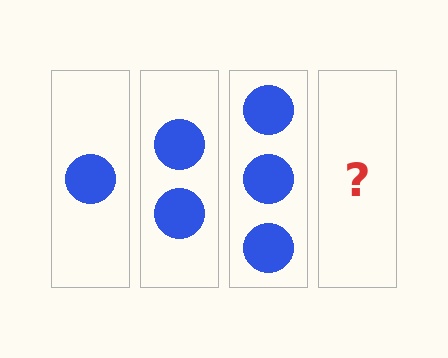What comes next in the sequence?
The next element should be 4 circles.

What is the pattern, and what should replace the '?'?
The pattern is that each step adds one more circle. The '?' should be 4 circles.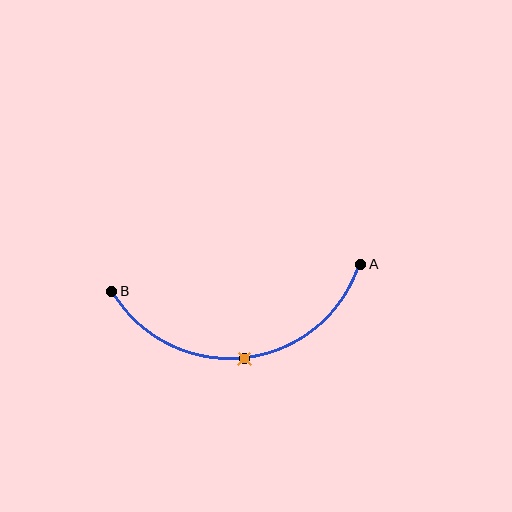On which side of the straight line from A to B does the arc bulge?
The arc bulges below the straight line connecting A and B.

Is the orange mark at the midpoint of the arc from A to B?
Yes. The orange mark lies on the arc at equal arc-length from both A and B — it is the arc midpoint.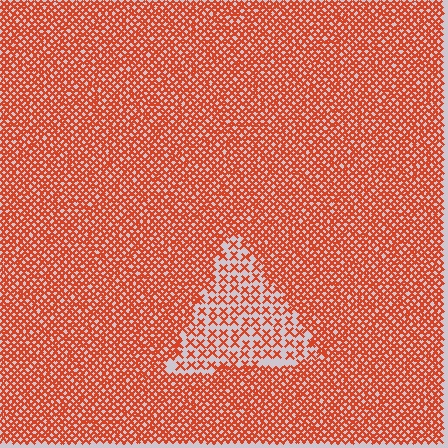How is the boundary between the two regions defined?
The boundary is defined by a change in element density (approximately 2.5x ratio). All elements are the same color, size, and shape.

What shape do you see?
I see a triangle.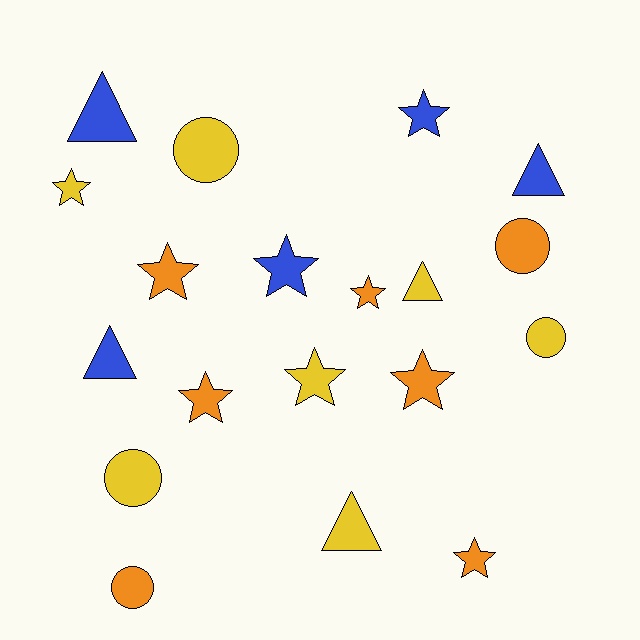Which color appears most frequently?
Yellow, with 7 objects.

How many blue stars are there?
There are 2 blue stars.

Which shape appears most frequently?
Star, with 9 objects.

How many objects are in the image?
There are 19 objects.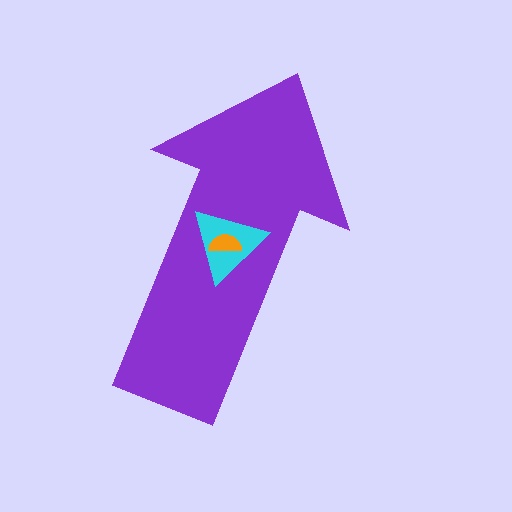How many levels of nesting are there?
3.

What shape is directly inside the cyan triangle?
The orange semicircle.